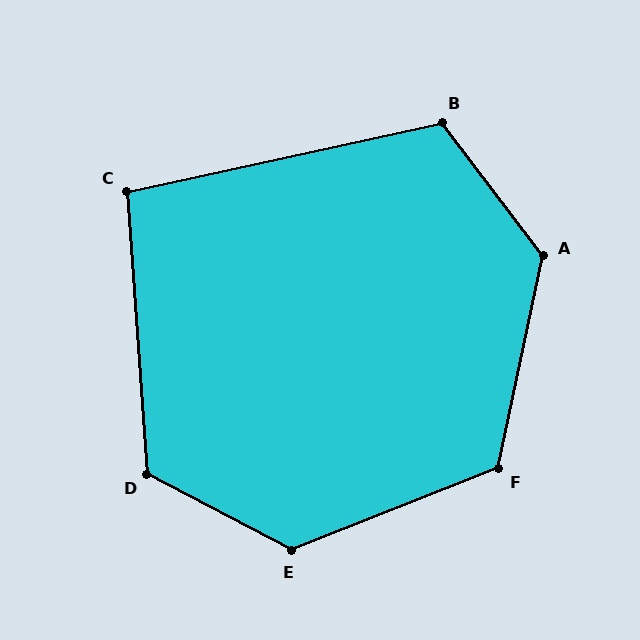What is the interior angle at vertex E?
Approximately 131 degrees (obtuse).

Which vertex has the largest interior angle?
A, at approximately 131 degrees.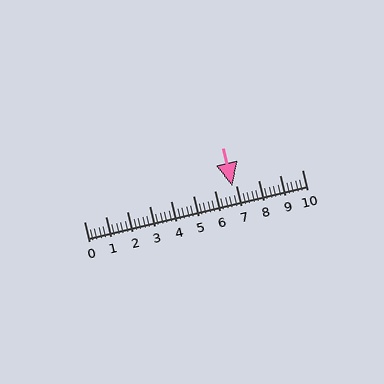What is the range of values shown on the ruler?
The ruler shows values from 0 to 10.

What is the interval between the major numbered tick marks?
The major tick marks are spaced 1 units apart.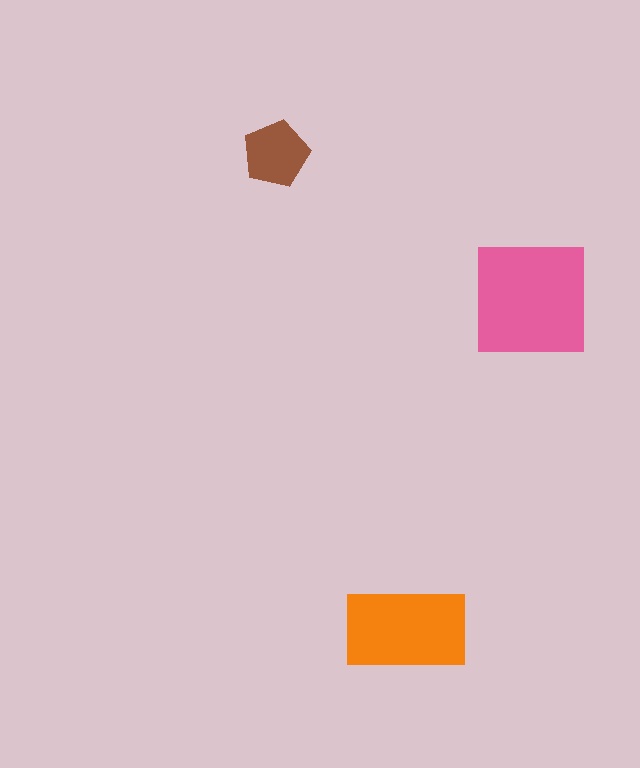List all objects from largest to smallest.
The pink square, the orange rectangle, the brown pentagon.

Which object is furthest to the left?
The brown pentagon is leftmost.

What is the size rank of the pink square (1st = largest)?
1st.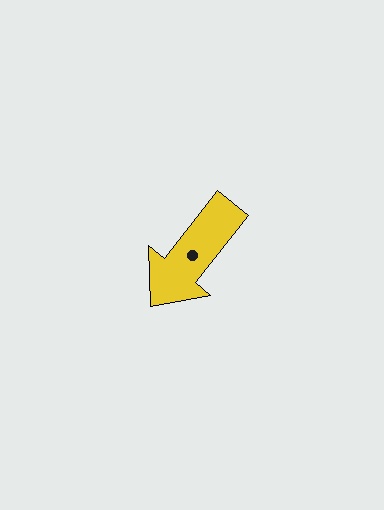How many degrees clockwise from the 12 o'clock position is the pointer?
Approximately 218 degrees.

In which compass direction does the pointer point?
Southwest.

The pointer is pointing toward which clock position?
Roughly 7 o'clock.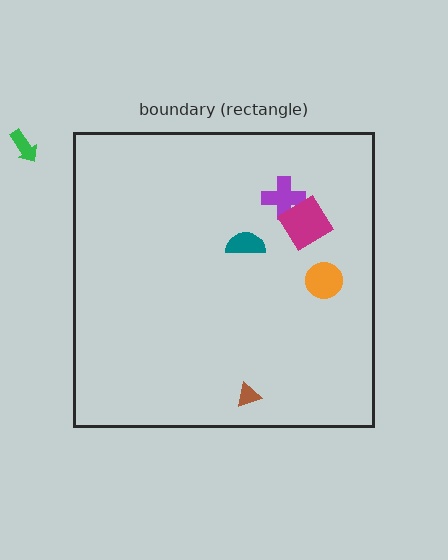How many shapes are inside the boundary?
5 inside, 1 outside.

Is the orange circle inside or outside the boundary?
Inside.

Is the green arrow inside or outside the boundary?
Outside.